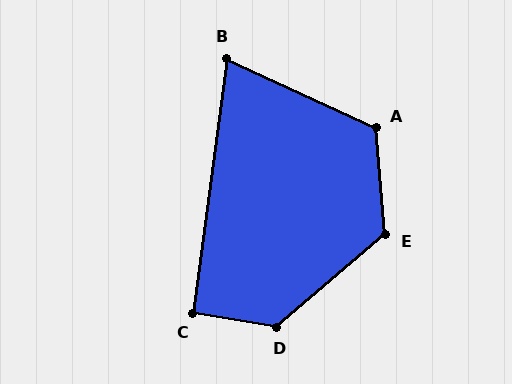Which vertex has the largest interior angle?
D, at approximately 130 degrees.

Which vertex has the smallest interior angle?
B, at approximately 73 degrees.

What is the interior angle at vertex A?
Approximately 120 degrees (obtuse).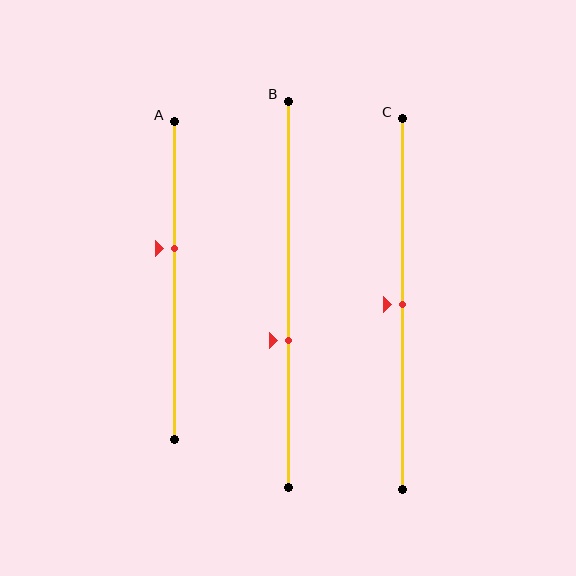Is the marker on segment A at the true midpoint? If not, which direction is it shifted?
No, the marker on segment A is shifted upward by about 10% of the segment length.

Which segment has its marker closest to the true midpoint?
Segment C has its marker closest to the true midpoint.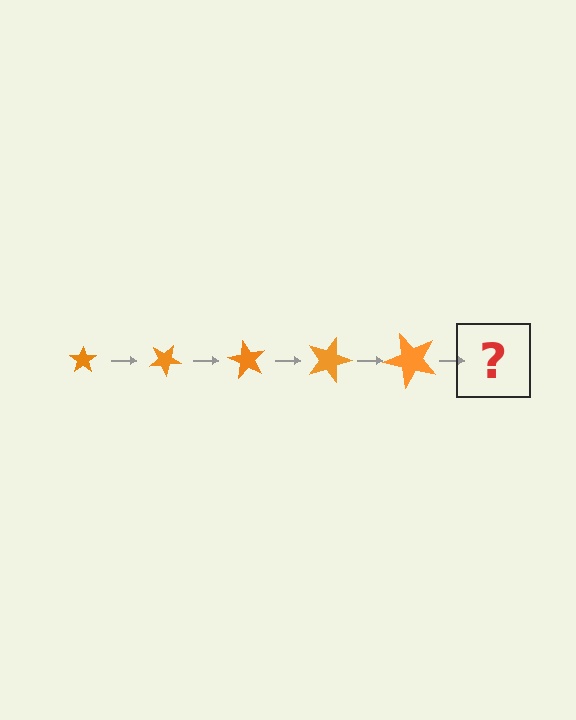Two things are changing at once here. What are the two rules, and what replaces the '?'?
The two rules are that the star grows larger each step and it rotates 30 degrees each step. The '?' should be a star, larger than the previous one and rotated 150 degrees from the start.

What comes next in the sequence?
The next element should be a star, larger than the previous one and rotated 150 degrees from the start.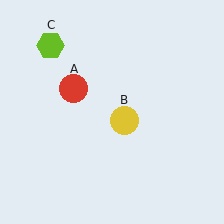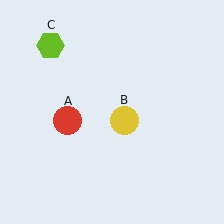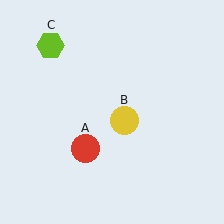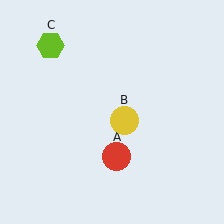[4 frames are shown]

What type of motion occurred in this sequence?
The red circle (object A) rotated counterclockwise around the center of the scene.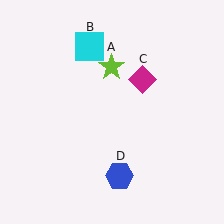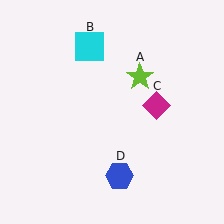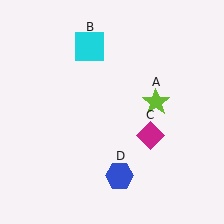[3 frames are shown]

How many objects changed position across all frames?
2 objects changed position: lime star (object A), magenta diamond (object C).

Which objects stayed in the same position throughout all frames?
Cyan square (object B) and blue hexagon (object D) remained stationary.